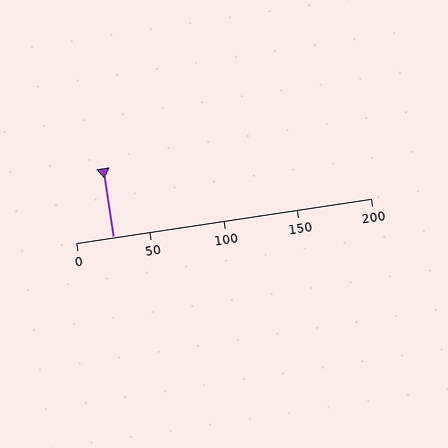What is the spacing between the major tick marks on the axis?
The major ticks are spaced 50 apart.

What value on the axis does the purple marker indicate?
The marker indicates approximately 25.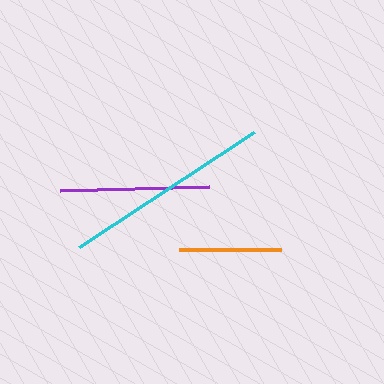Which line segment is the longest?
The cyan line is the longest at approximately 210 pixels.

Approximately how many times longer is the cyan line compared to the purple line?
The cyan line is approximately 1.4 times the length of the purple line.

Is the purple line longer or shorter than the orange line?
The purple line is longer than the orange line.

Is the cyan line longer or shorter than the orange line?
The cyan line is longer than the orange line.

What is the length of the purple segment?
The purple segment is approximately 149 pixels long.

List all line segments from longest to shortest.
From longest to shortest: cyan, purple, orange.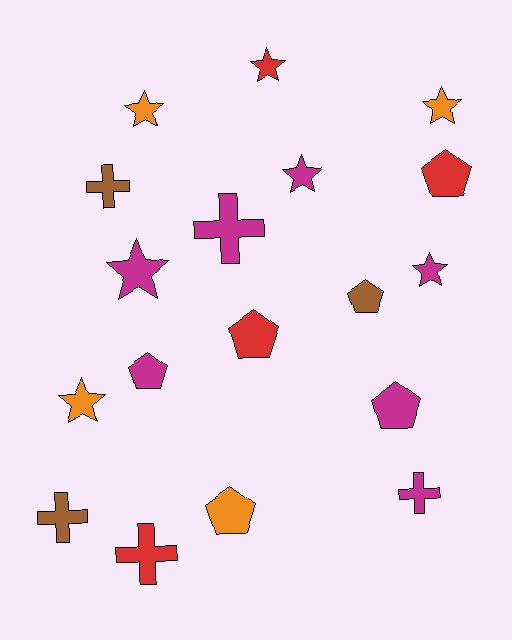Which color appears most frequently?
Magenta, with 7 objects.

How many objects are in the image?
There are 18 objects.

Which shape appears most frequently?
Star, with 7 objects.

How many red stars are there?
There is 1 red star.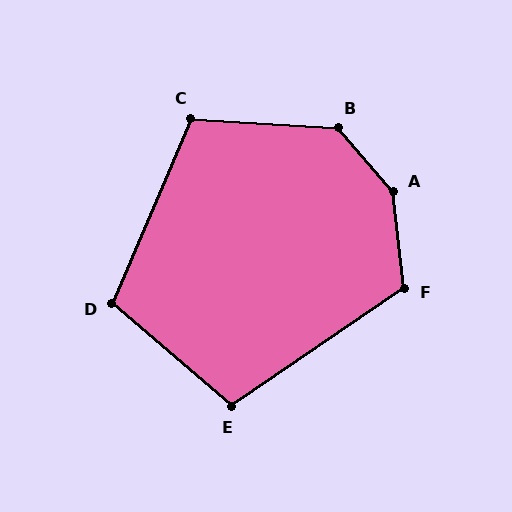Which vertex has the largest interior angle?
A, at approximately 145 degrees.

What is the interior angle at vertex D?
Approximately 107 degrees (obtuse).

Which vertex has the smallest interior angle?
E, at approximately 105 degrees.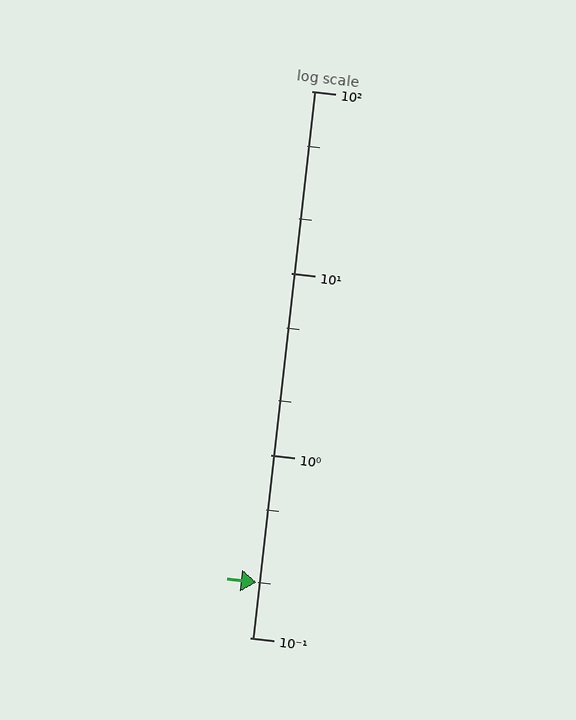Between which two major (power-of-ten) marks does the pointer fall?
The pointer is between 0.1 and 1.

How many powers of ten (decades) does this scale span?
The scale spans 3 decades, from 0.1 to 100.